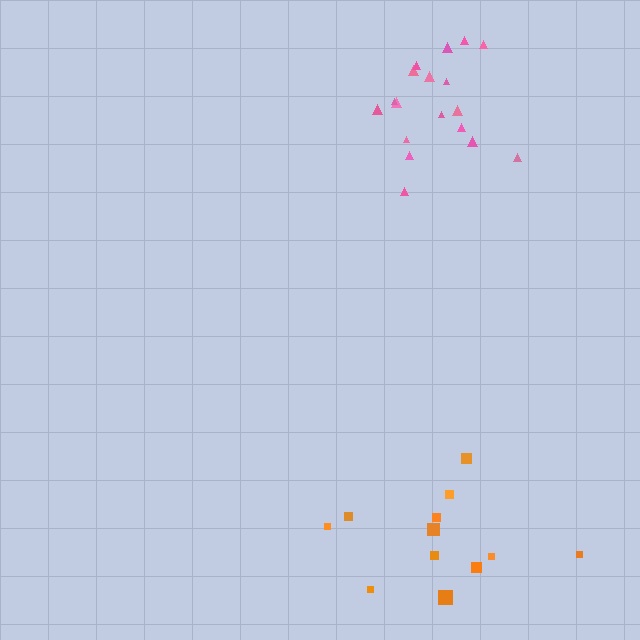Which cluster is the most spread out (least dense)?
Orange.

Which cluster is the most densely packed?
Pink.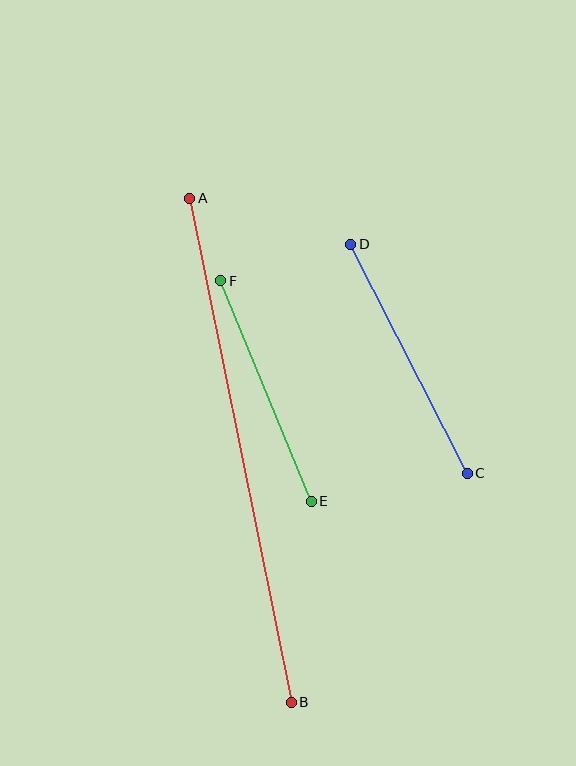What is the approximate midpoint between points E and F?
The midpoint is at approximately (266, 391) pixels.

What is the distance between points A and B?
The distance is approximately 514 pixels.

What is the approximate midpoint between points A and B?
The midpoint is at approximately (240, 450) pixels.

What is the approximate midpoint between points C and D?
The midpoint is at approximately (409, 359) pixels.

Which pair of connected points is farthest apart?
Points A and B are farthest apart.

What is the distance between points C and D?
The distance is approximately 257 pixels.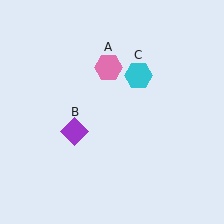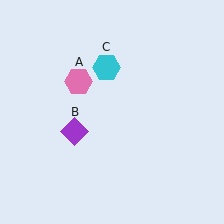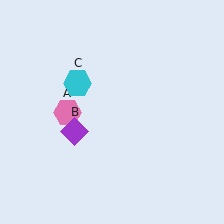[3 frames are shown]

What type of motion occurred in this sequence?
The pink hexagon (object A), cyan hexagon (object C) rotated counterclockwise around the center of the scene.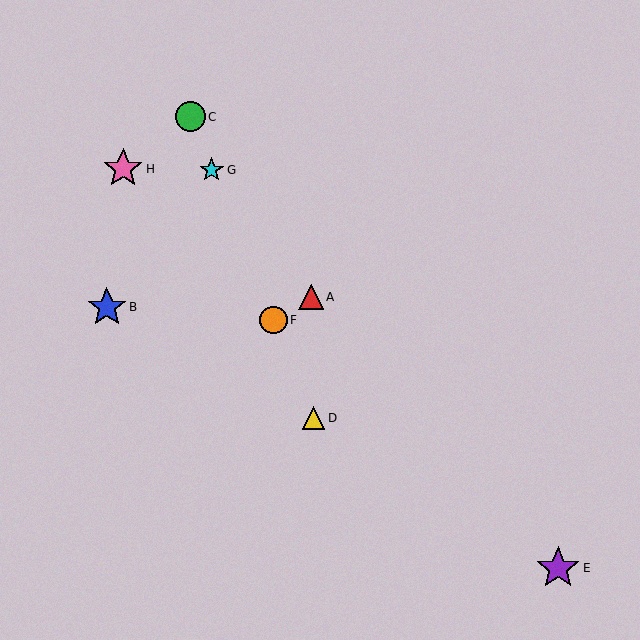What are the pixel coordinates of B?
Object B is at (107, 307).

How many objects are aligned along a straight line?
4 objects (C, D, F, G) are aligned along a straight line.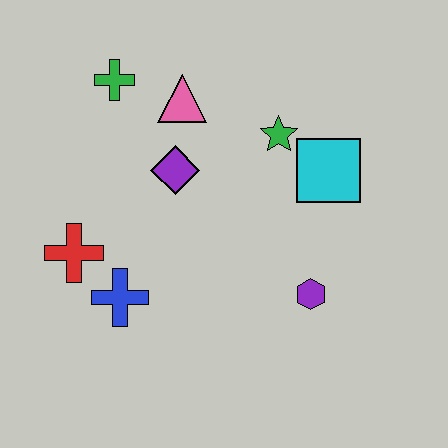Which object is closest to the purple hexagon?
The cyan square is closest to the purple hexagon.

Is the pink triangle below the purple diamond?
No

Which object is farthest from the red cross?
The cyan square is farthest from the red cross.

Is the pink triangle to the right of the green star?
No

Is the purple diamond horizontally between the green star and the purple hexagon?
No